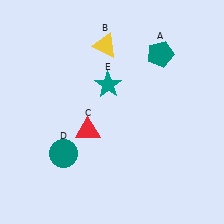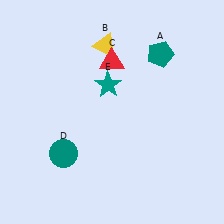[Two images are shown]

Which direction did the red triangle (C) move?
The red triangle (C) moved up.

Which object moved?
The red triangle (C) moved up.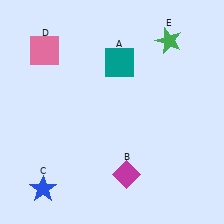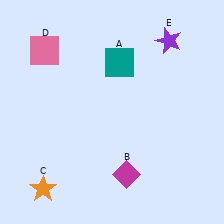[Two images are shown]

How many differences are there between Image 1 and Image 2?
There are 2 differences between the two images.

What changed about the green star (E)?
In Image 1, E is green. In Image 2, it changed to purple.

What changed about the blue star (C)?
In Image 1, C is blue. In Image 2, it changed to orange.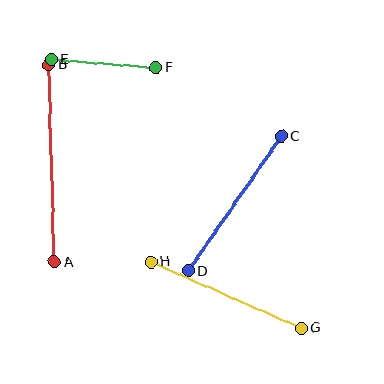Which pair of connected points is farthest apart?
Points A and B are farthest apart.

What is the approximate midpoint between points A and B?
The midpoint is at approximately (52, 163) pixels.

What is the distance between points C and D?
The distance is approximately 164 pixels.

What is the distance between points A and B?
The distance is approximately 198 pixels.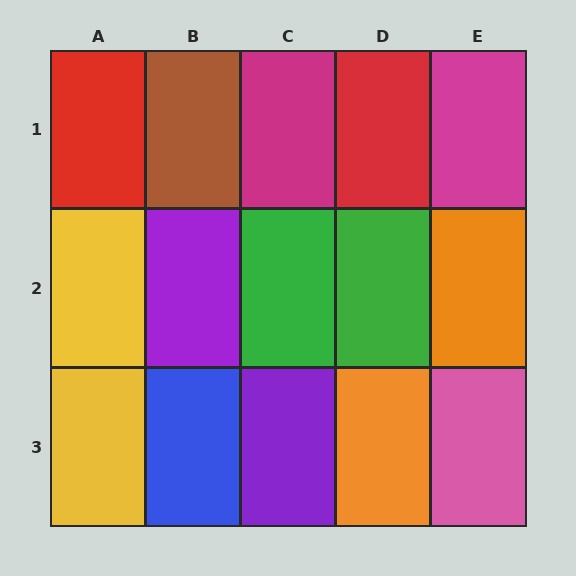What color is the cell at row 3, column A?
Yellow.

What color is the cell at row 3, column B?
Blue.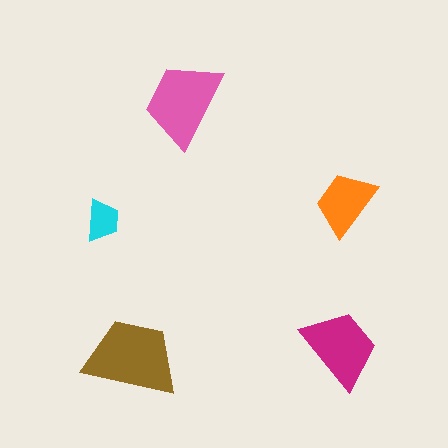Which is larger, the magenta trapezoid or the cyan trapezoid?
The magenta one.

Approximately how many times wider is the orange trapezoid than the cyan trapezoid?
About 1.5 times wider.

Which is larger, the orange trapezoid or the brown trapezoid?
The brown one.